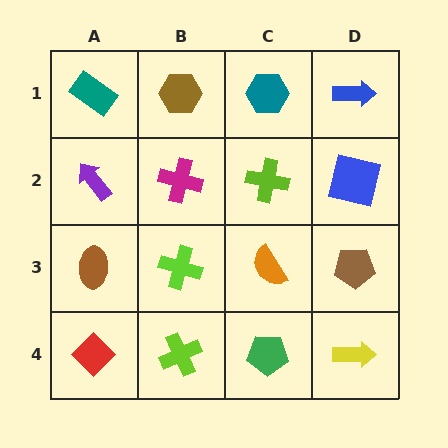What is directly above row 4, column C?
An orange semicircle.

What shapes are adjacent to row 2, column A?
A teal rectangle (row 1, column A), a brown ellipse (row 3, column A), a magenta cross (row 2, column B).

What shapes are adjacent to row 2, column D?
A blue arrow (row 1, column D), a brown pentagon (row 3, column D), a lime cross (row 2, column C).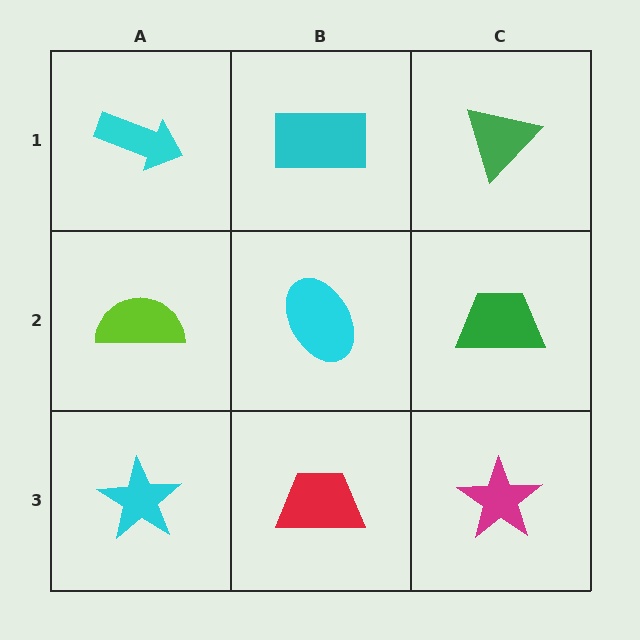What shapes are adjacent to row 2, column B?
A cyan rectangle (row 1, column B), a red trapezoid (row 3, column B), a lime semicircle (row 2, column A), a green trapezoid (row 2, column C).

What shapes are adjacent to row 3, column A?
A lime semicircle (row 2, column A), a red trapezoid (row 3, column B).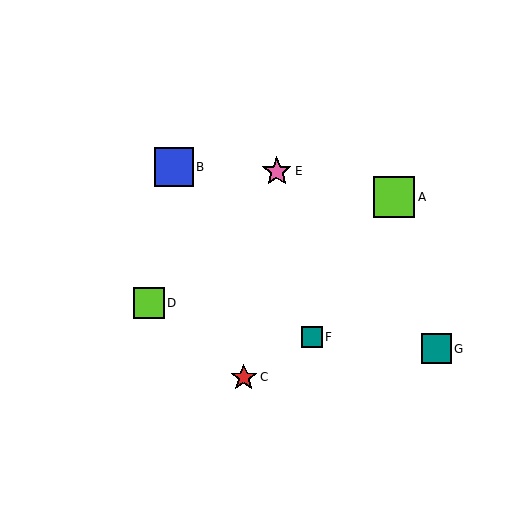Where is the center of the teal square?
The center of the teal square is at (436, 349).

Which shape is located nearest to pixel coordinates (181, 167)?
The blue square (labeled B) at (174, 167) is nearest to that location.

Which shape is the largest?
The lime square (labeled A) is the largest.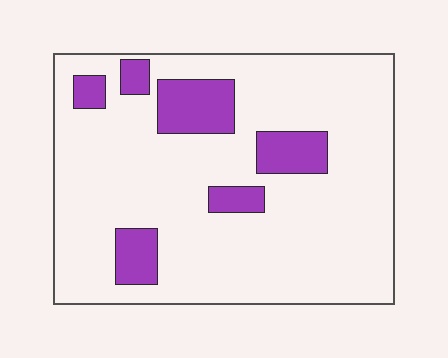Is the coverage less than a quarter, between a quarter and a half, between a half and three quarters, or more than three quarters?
Less than a quarter.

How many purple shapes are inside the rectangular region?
6.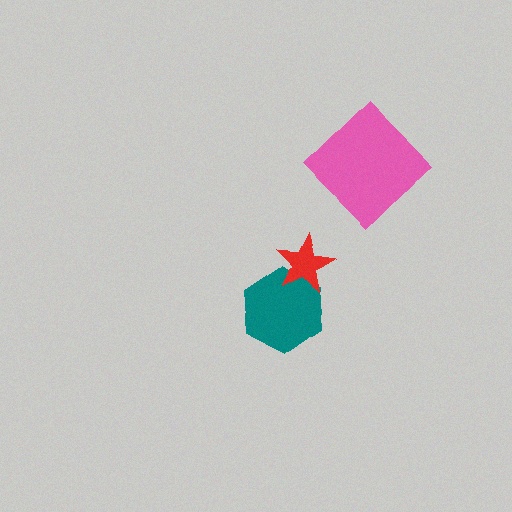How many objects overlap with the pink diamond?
0 objects overlap with the pink diamond.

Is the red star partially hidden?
No, no other shape covers it.